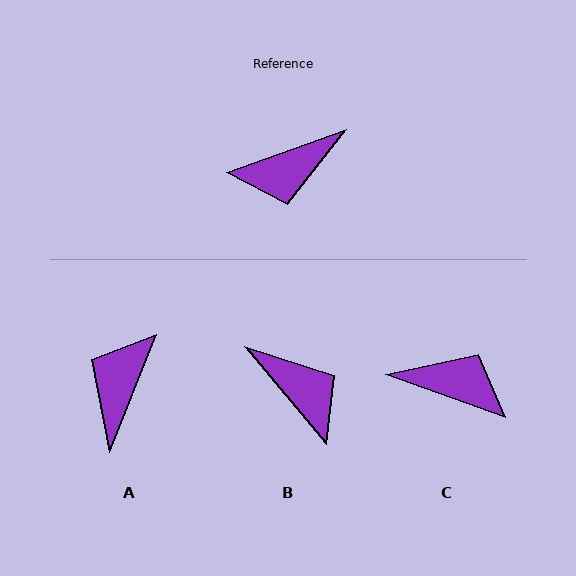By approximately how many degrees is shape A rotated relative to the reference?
Approximately 131 degrees clockwise.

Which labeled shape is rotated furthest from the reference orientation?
C, about 140 degrees away.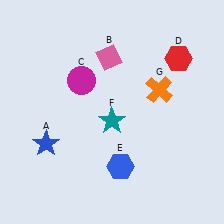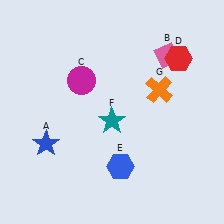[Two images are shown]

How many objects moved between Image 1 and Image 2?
1 object moved between the two images.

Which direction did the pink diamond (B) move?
The pink diamond (B) moved right.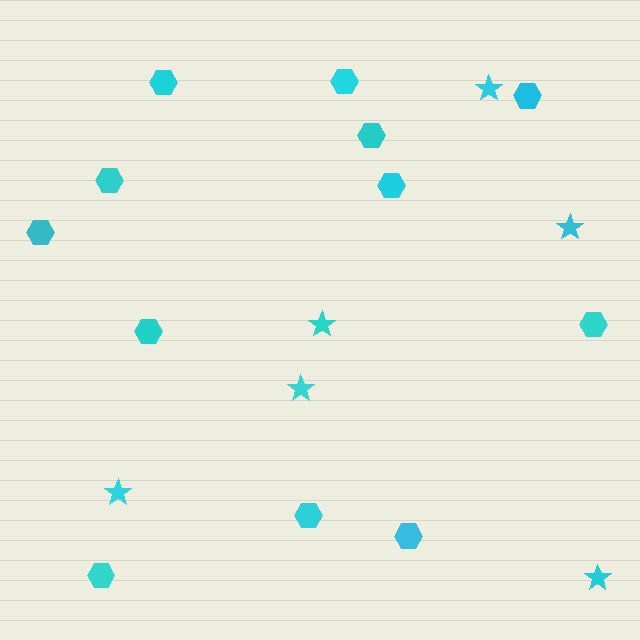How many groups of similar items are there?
There are 2 groups: one group of stars (6) and one group of hexagons (12).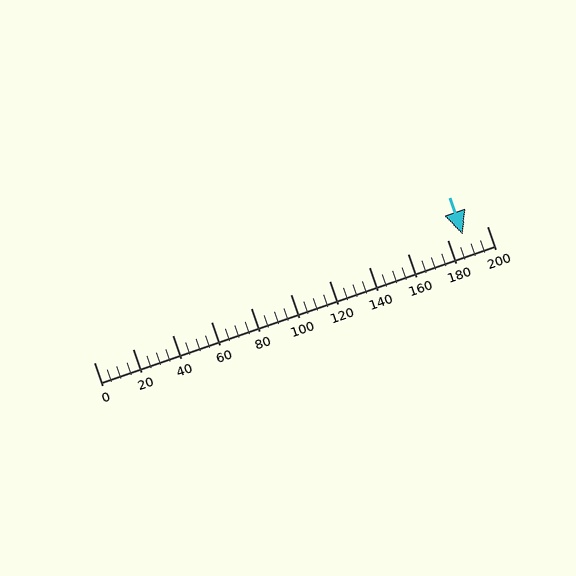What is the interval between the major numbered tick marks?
The major tick marks are spaced 20 units apart.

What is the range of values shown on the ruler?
The ruler shows values from 0 to 200.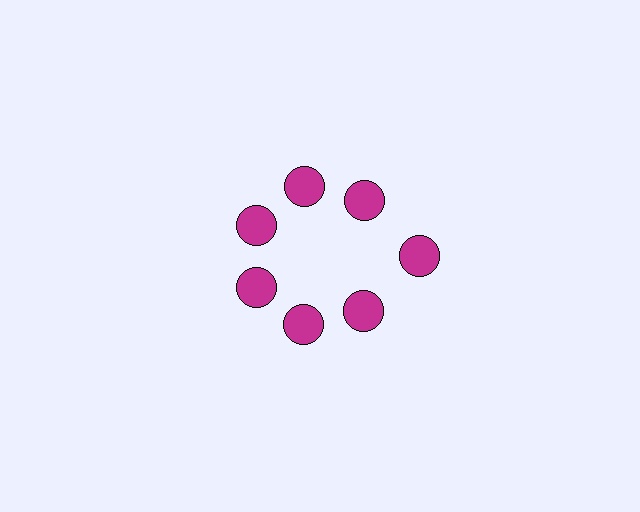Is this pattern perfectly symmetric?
No. The 7 magenta circles are arranged in a ring, but one element near the 3 o'clock position is pushed outward from the center, breaking the 7-fold rotational symmetry.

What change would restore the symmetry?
The symmetry would be restored by moving it inward, back onto the ring so that all 7 circles sit at equal angles and equal distance from the center.